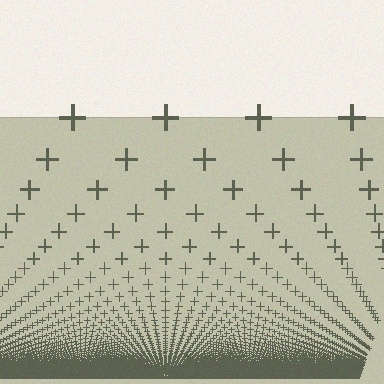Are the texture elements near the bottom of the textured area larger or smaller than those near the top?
Smaller. The gradient is inverted — elements near the bottom are smaller and denser.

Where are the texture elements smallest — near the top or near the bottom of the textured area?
Near the bottom.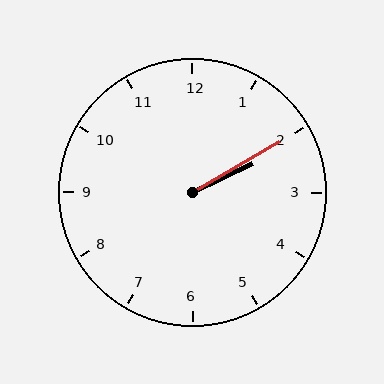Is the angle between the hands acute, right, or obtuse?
It is acute.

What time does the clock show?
2:10.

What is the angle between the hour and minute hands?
Approximately 5 degrees.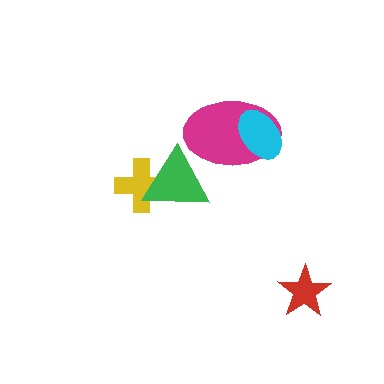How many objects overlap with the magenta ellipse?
2 objects overlap with the magenta ellipse.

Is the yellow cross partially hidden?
Yes, it is partially covered by another shape.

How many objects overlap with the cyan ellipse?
1 object overlaps with the cyan ellipse.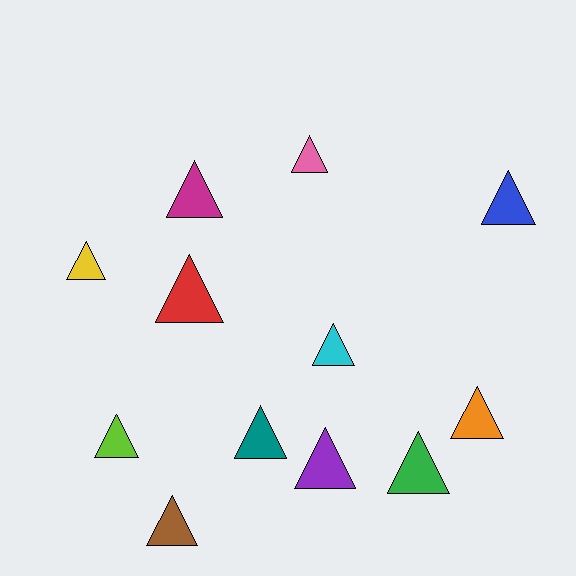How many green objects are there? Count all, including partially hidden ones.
There is 1 green object.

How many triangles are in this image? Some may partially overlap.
There are 12 triangles.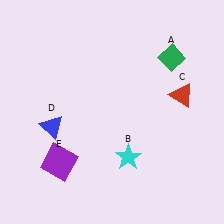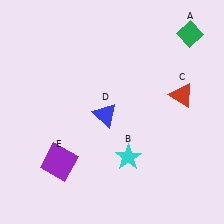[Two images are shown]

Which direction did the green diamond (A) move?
The green diamond (A) moved up.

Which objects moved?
The objects that moved are: the green diamond (A), the blue triangle (D).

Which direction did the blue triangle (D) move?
The blue triangle (D) moved right.